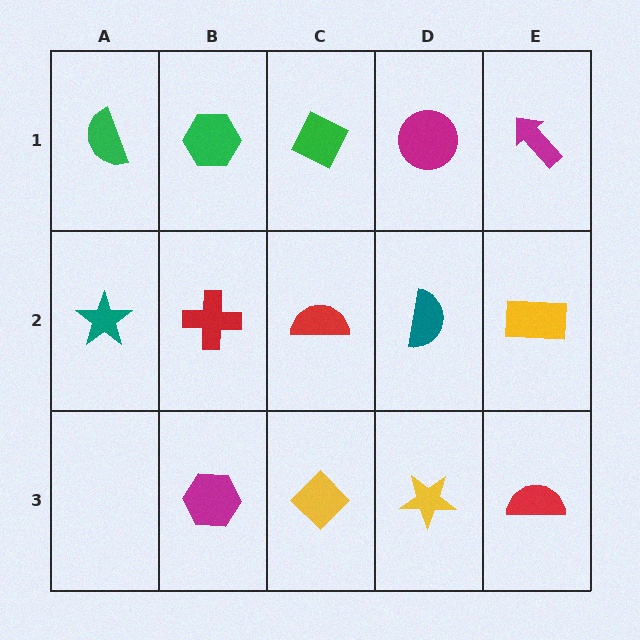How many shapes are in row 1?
5 shapes.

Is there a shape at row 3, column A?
No, that cell is empty.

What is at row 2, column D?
A teal semicircle.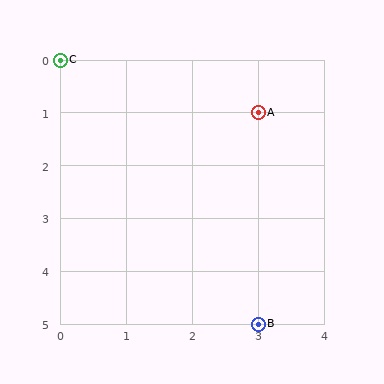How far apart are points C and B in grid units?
Points C and B are 3 columns and 5 rows apart (about 5.8 grid units diagonally).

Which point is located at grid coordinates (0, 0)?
Point C is at (0, 0).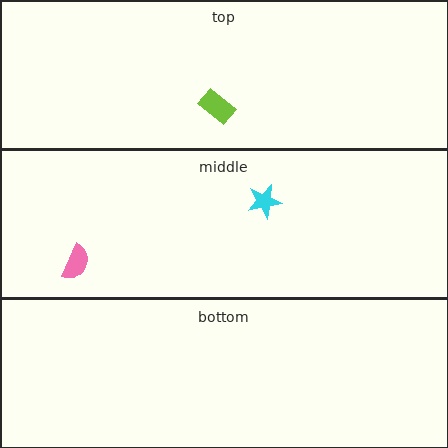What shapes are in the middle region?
The pink semicircle, the cyan star.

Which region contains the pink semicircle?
The middle region.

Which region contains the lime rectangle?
The top region.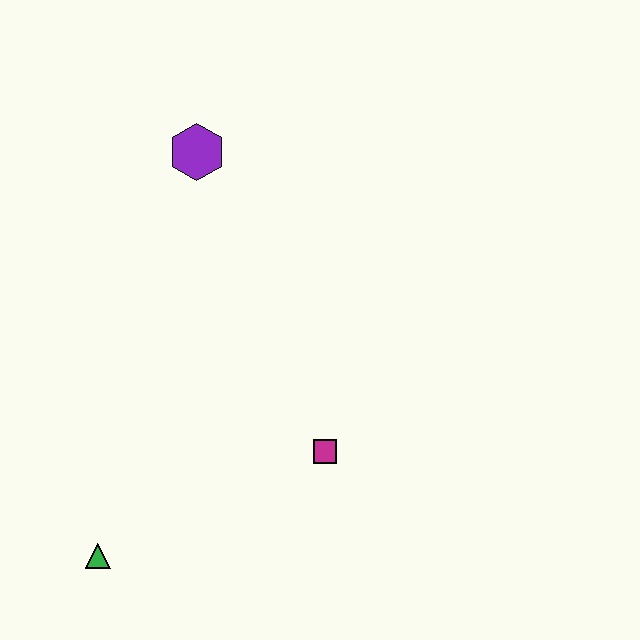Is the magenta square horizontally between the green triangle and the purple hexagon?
No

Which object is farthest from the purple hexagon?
The green triangle is farthest from the purple hexagon.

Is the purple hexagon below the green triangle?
No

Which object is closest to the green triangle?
The magenta square is closest to the green triangle.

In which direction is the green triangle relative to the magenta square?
The green triangle is to the left of the magenta square.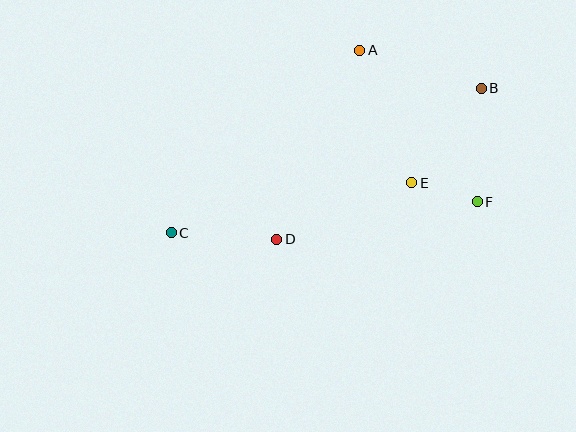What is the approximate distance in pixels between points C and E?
The distance between C and E is approximately 246 pixels.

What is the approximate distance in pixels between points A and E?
The distance between A and E is approximately 142 pixels.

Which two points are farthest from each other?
Points B and C are farthest from each other.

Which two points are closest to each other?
Points E and F are closest to each other.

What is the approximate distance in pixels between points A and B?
The distance between A and B is approximately 127 pixels.